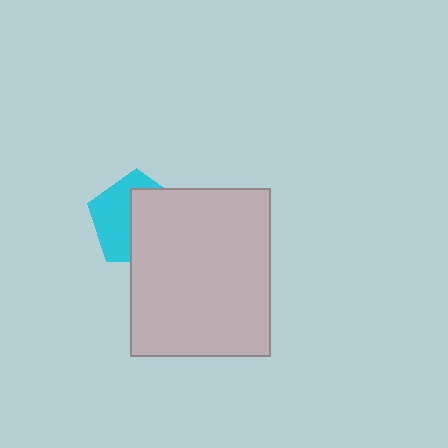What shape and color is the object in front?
The object in front is a light gray rectangle.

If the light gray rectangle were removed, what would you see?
You would see the complete cyan pentagon.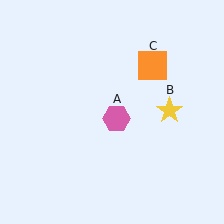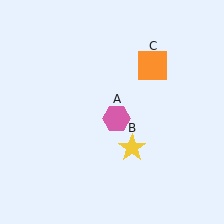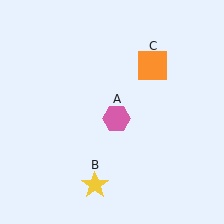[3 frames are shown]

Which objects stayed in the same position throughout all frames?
Pink hexagon (object A) and orange square (object C) remained stationary.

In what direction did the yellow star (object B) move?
The yellow star (object B) moved down and to the left.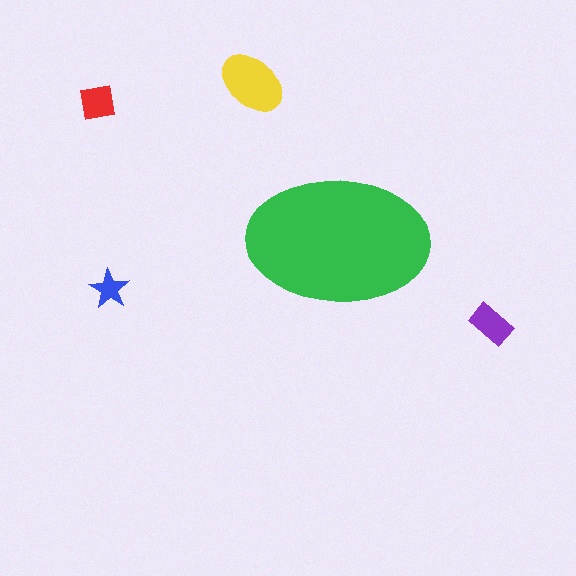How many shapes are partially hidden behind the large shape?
0 shapes are partially hidden.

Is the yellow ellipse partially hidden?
No, the yellow ellipse is fully visible.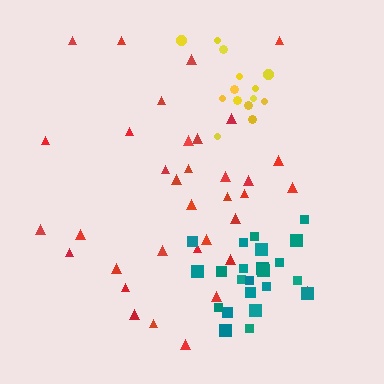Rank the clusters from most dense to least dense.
yellow, teal, red.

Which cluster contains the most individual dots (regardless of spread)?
Red (35).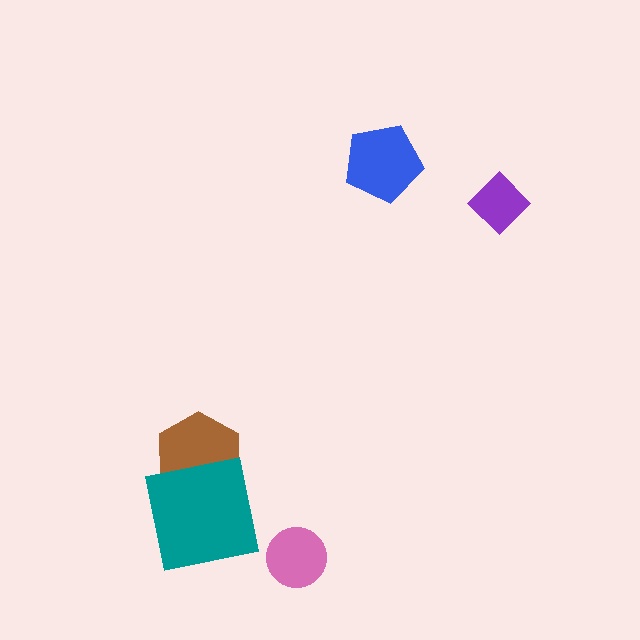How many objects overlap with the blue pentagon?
0 objects overlap with the blue pentagon.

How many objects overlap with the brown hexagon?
1 object overlaps with the brown hexagon.